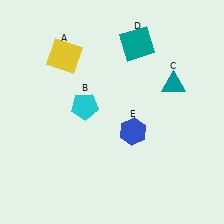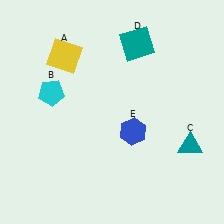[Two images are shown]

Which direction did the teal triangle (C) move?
The teal triangle (C) moved down.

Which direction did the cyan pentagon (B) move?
The cyan pentagon (B) moved left.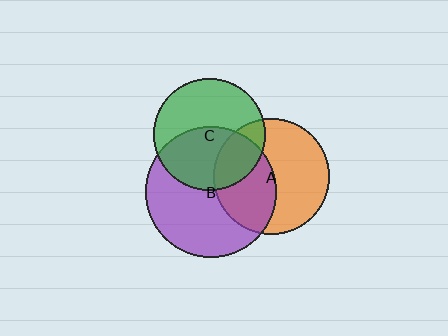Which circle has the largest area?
Circle B (purple).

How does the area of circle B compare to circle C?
Approximately 1.4 times.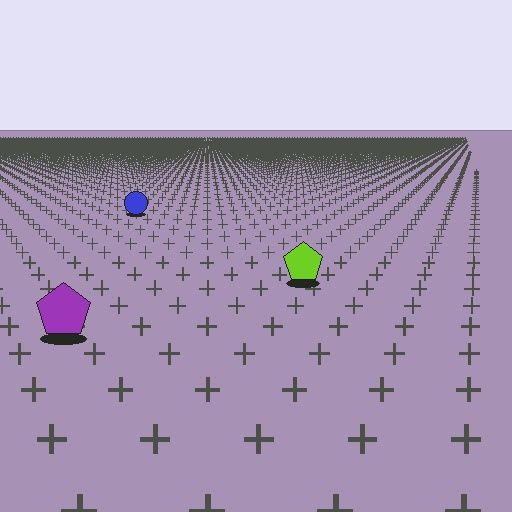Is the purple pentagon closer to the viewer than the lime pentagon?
Yes. The purple pentagon is closer — you can tell from the texture gradient: the ground texture is coarser near it.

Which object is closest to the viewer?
The purple pentagon is closest. The texture marks near it are larger and more spread out.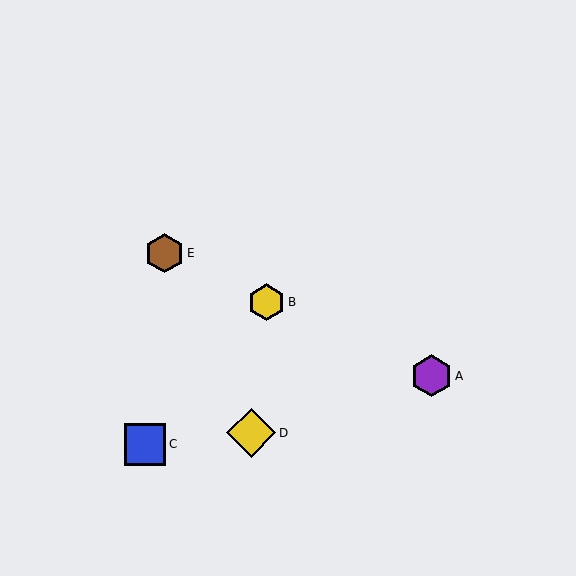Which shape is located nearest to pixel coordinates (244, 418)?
The yellow diamond (labeled D) at (251, 433) is nearest to that location.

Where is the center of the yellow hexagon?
The center of the yellow hexagon is at (267, 302).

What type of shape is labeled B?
Shape B is a yellow hexagon.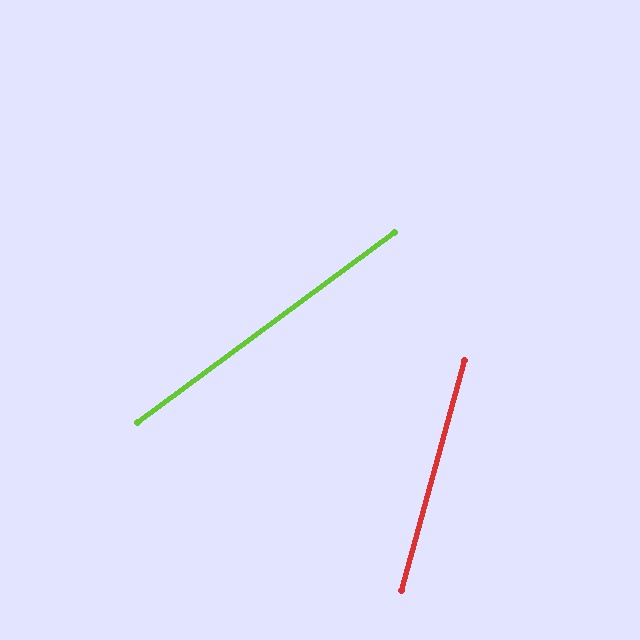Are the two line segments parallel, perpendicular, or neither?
Neither parallel nor perpendicular — they differ by about 38°.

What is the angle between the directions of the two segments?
Approximately 38 degrees.